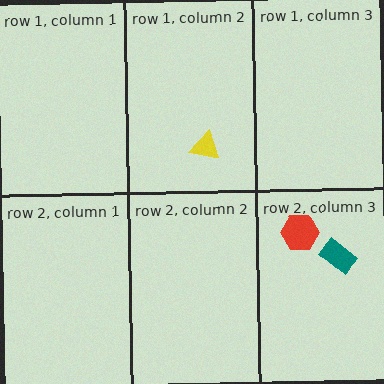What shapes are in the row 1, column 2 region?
The yellow triangle.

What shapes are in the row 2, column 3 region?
The teal rectangle, the red hexagon.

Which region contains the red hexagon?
The row 2, column 3 region.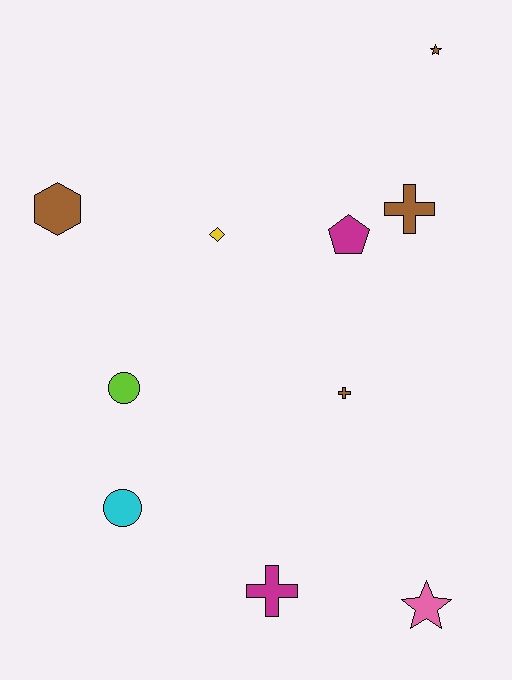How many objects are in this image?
There are 10 objects.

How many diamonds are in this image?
There is 1 diamond.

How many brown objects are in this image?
There are 4 brown objects.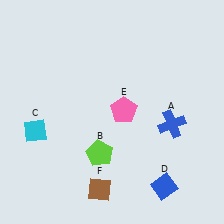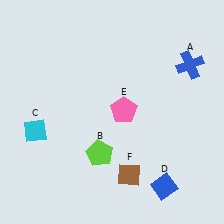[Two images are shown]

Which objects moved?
The objects that moved are: the blue cross (A), the brown diamond (F).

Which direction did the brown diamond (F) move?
The brown diamond (F) moved right.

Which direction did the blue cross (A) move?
The blue cross (A) moved up.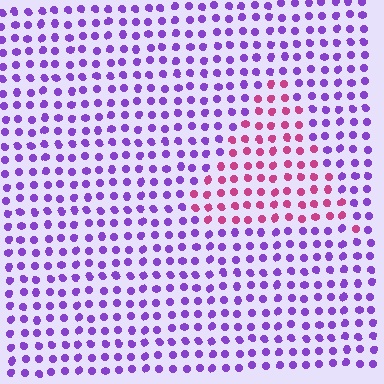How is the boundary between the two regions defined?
The boundary is defined purely by a slight shift in hue (about 56 degrees). Spacing, size, and orientation are identical on both sides.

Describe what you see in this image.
The image is filled with small purple elements in a uniform arrangement. A triangle-shaped region is visible where the elements are tinted to a slightly different hue, forming a subtle color boundary.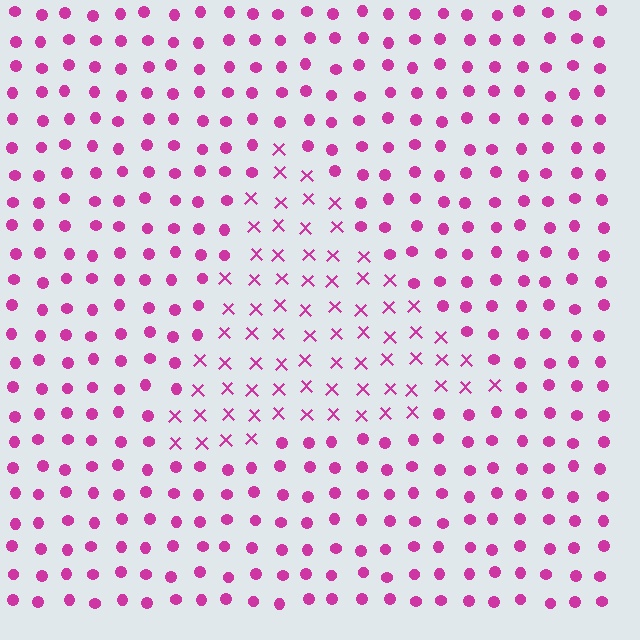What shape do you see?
I see a triangle.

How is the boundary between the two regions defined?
The boundary is defined by a change in element shape: X marks inside vs. circles outside. All elements share the same color and spacing.